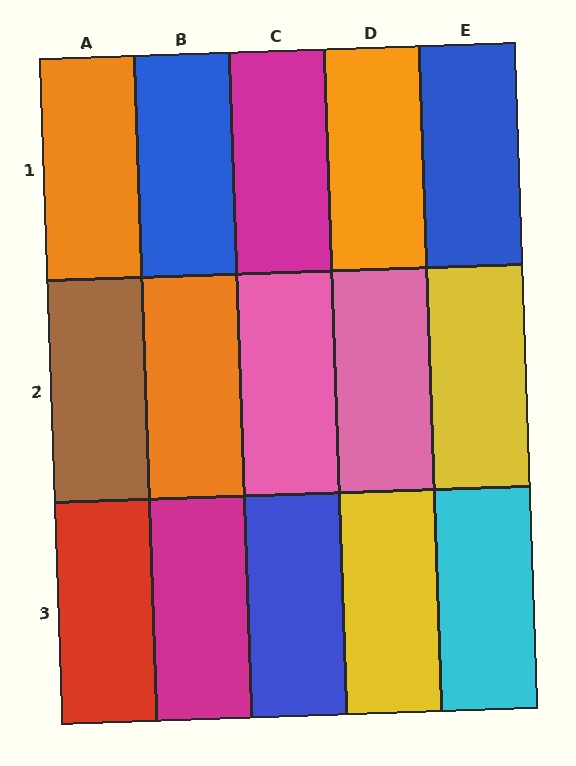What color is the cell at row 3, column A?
Red.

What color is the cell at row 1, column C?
Magenta.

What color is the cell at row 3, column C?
Blue.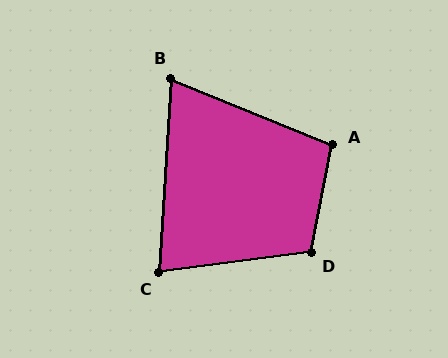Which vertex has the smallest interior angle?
B, at approximately 71 degrees.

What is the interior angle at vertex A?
Approximately 101 degrees (obtuse).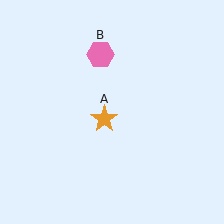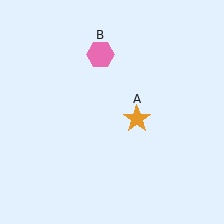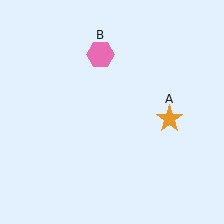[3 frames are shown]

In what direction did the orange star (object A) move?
The orange star (object A) moved right.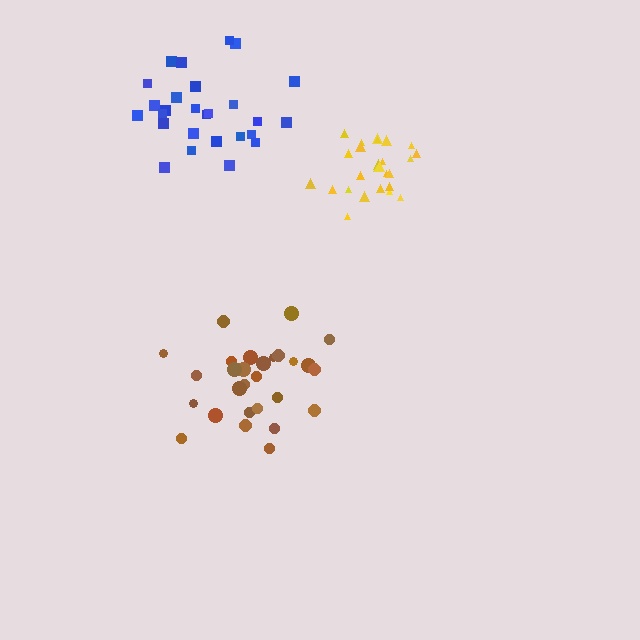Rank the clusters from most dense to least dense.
yellow, brown, blue.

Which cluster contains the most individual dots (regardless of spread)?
Brown (28).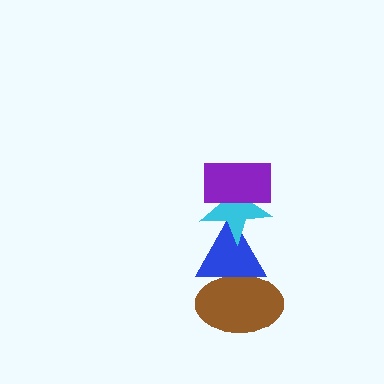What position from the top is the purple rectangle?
The purple rectangle is 1st from the top.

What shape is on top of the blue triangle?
The cyan star is on top of the blue triangle.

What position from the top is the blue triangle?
The blue triangle is 3rd from the top.